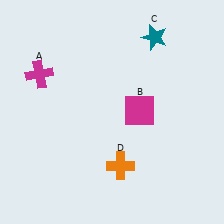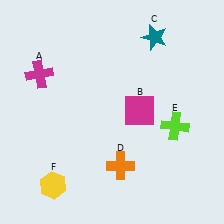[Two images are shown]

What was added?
A lime cross (E), a yellow hexagon (F) were added in Image 2.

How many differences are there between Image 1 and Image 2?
There are 2 differences between the two images.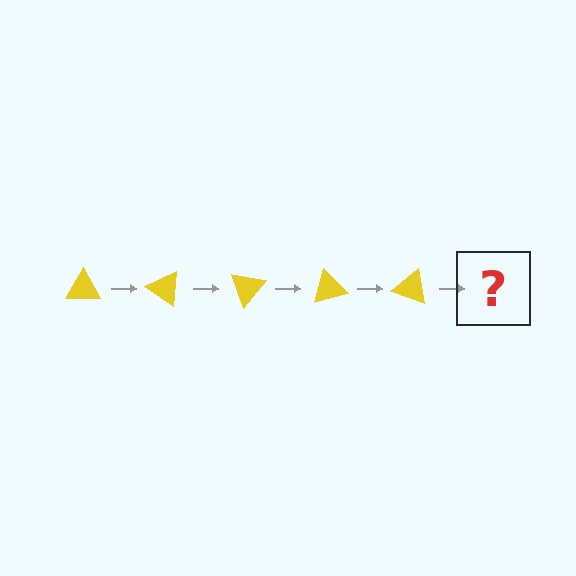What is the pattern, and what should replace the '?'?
The pattern is that the triangle rotates 35 degrees each step. The '?' should be a yellow triangle rotated 175 degrees.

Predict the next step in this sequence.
The next step is a yellow triangle rotated 175 degrees.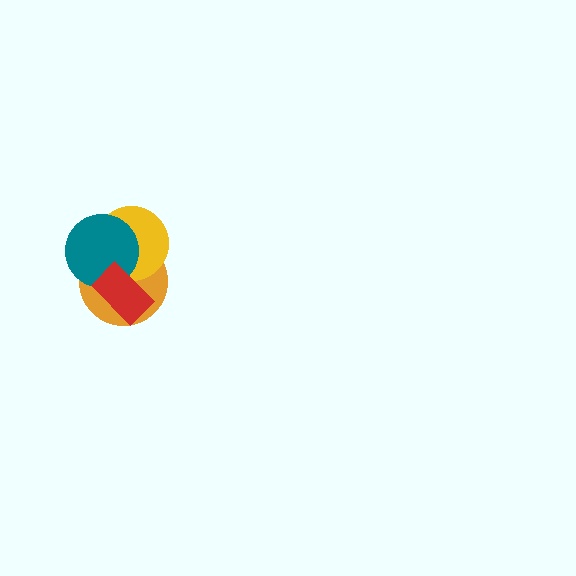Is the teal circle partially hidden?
Yes, it is partially covered by another shape.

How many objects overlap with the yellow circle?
3 objects overlap with the yellow circle.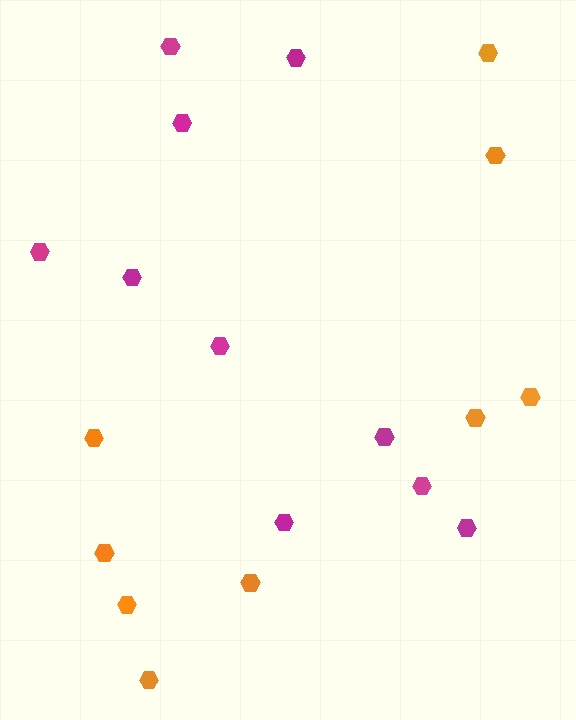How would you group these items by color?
There are 2 groups: one group of orange hexagons (9) and one group of magenta hexagons (10).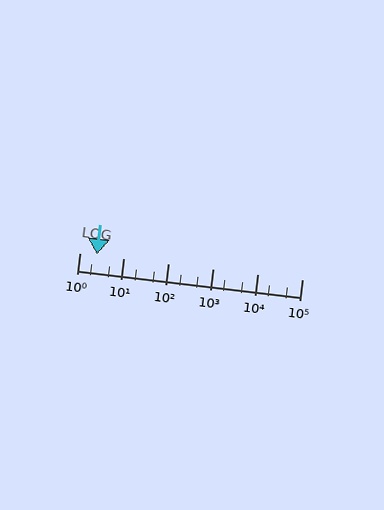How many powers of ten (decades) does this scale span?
The scale spans 5 decades, from 1 to 100000.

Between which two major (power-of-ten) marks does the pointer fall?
The pointer is between 1 and 10.